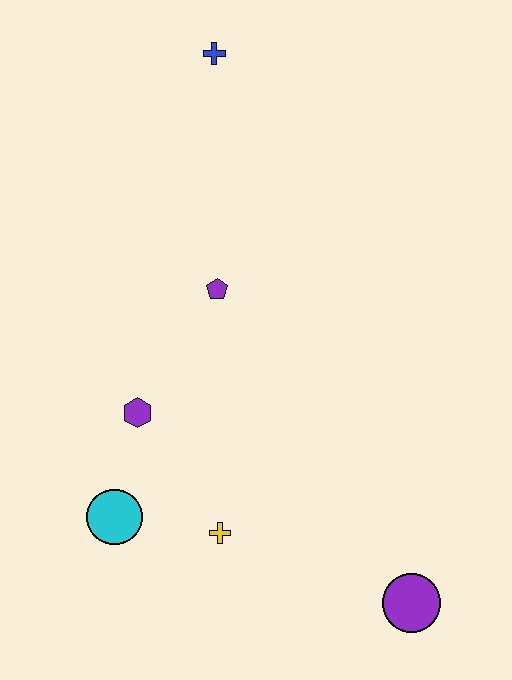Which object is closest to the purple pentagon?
The purple hexagon is closest to the purple pentagon.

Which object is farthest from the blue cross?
The purple circle is farthest from the blue cross.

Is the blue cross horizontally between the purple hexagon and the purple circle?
Yes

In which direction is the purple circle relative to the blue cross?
The purple circle is below the blue cross.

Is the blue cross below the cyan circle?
No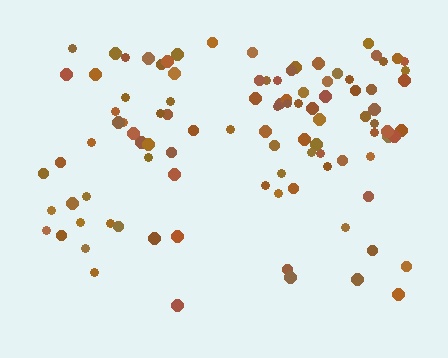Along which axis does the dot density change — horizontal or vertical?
Vertical.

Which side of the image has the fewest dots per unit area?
The bottom.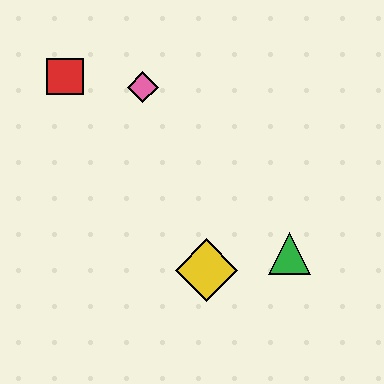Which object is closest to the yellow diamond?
The green triangle is closest to the yellow diamond.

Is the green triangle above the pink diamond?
No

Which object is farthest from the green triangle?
The red square is farthest from the green triangle.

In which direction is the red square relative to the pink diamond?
The red square is to the left of the pink diamond.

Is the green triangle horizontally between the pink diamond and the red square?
No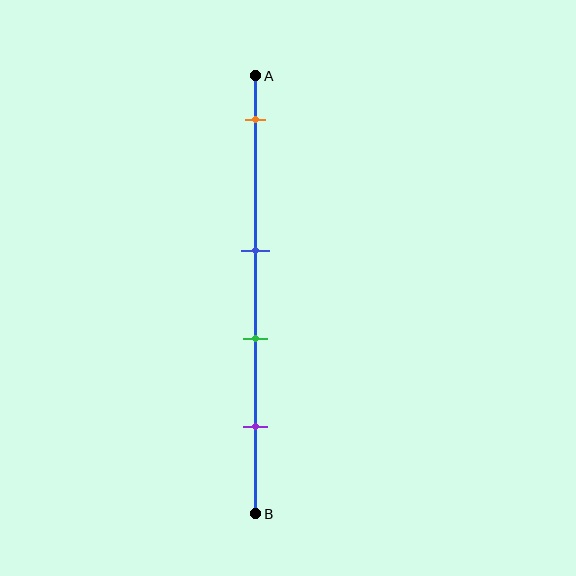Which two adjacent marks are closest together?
The blue and green marks are the closest adjacent pair.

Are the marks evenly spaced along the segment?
No, the marks are not evenly spaced.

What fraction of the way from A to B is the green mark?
The green mark is approximately 60% (0.6) of the way from A to B.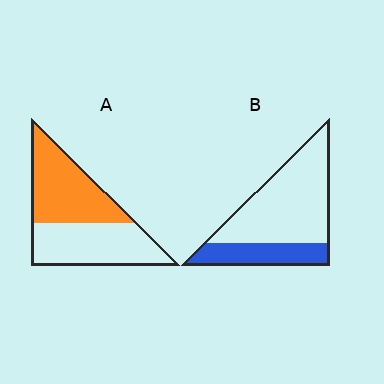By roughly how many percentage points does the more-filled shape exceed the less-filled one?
By roughly 20 percentage points (A over B).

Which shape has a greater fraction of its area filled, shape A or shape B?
Shape A.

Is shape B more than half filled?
No.